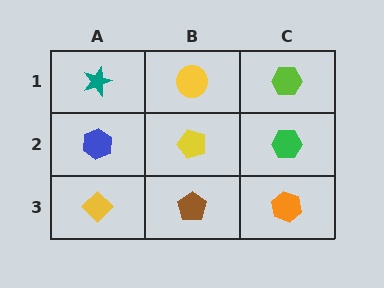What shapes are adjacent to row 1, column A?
A blue hexagon (row 2, column A), a yellow circle (row 1, column B).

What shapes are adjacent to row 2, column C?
A lime hexagon (row 1, column C), an orange hexagon (row 3, column C), a yellow pentagon (row 2, column B).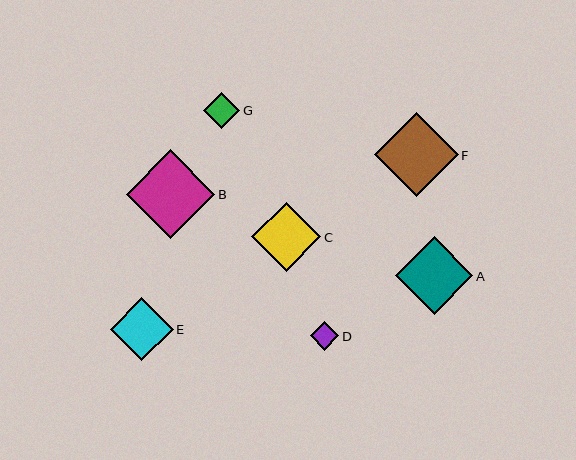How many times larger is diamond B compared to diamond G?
Diamond B is approximately 2.4 times the size of diamond G.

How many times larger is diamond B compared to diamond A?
Diamond B is approximately 1.1 times the size of diamond A.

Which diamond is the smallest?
Diamond D is the smallest with a size of approximately 29 pixels.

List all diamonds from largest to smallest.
From largest to smallest: B, F, A, C, E, G, D.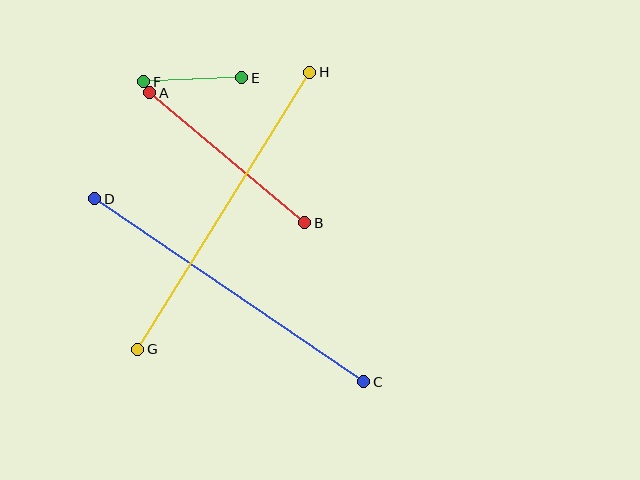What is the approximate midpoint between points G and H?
The midpoint is at approximately (224, 211) pixels.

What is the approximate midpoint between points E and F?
The midpoint is at approximately (193, 80) pixels.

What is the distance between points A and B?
The distance is approximately 202 pixels.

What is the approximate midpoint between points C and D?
The midpoint is at approximately (229, 290) pixels.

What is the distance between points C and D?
The distance is approximately 325 pixels.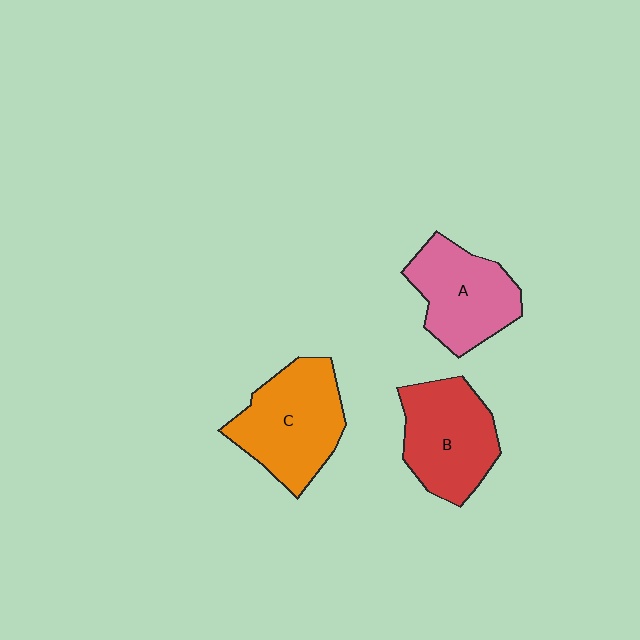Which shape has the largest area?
Shape C (orange).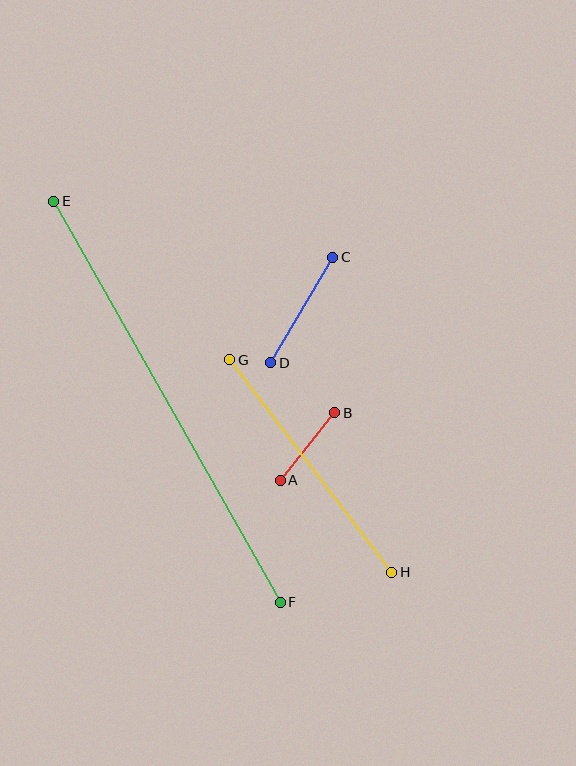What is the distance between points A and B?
The distance is approximately 87 pixels.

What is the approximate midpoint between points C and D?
The midpoint is at approximately (302, 310) pixels.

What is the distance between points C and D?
The distance is approximately 123 pixels.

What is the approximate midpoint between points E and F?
The midpoint is at approximately (167, 402) pixels.